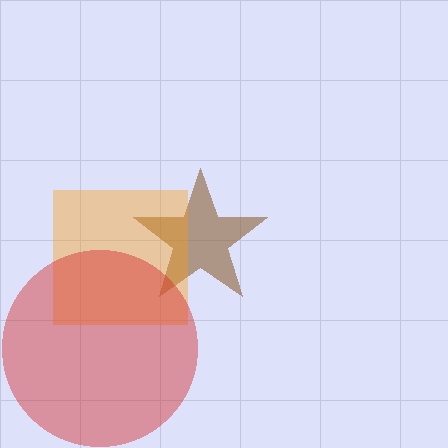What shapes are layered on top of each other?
The layered shapes are: a brown star, an orange square, a red circle.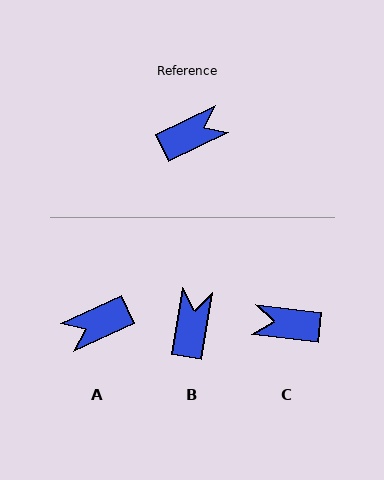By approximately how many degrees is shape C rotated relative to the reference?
Approximately 147 degrees counter-clockwise.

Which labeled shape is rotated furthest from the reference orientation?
A, about 179 degrees away.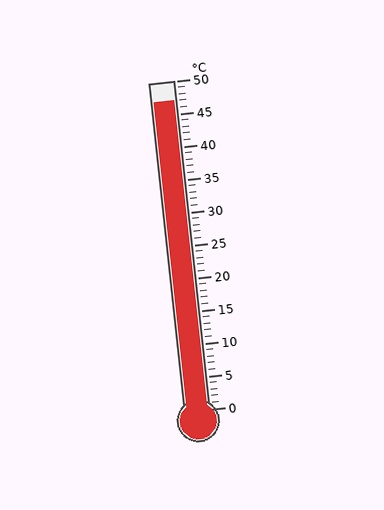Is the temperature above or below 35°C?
The temperature is above 35°C.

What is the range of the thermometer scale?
The thermometer scale ranges from 0°C to 50°C.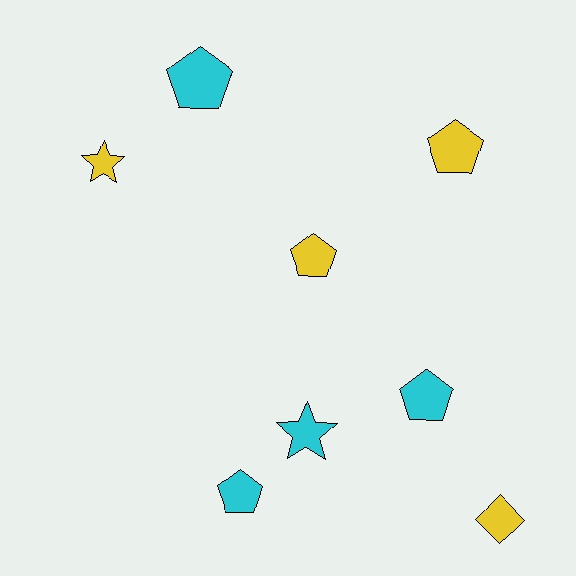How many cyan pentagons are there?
There are 3 cyan pentagons.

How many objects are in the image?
There are 8 objects.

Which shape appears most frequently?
Pentagon, with 5 objects.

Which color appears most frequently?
Cyan, with 4 objects.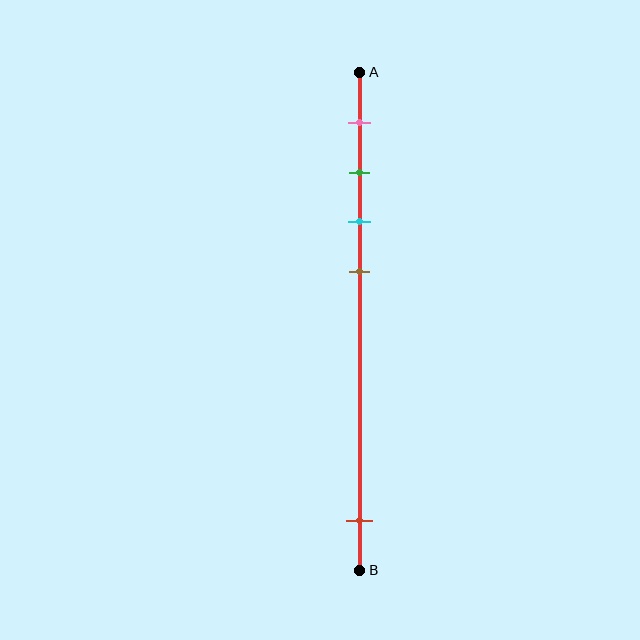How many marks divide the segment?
There are 5 marks dividing the segment.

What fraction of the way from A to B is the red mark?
The red mark is approximately 90% (0.9) of the way from A to B.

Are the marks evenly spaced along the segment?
No, the marks are not evenly spaced.